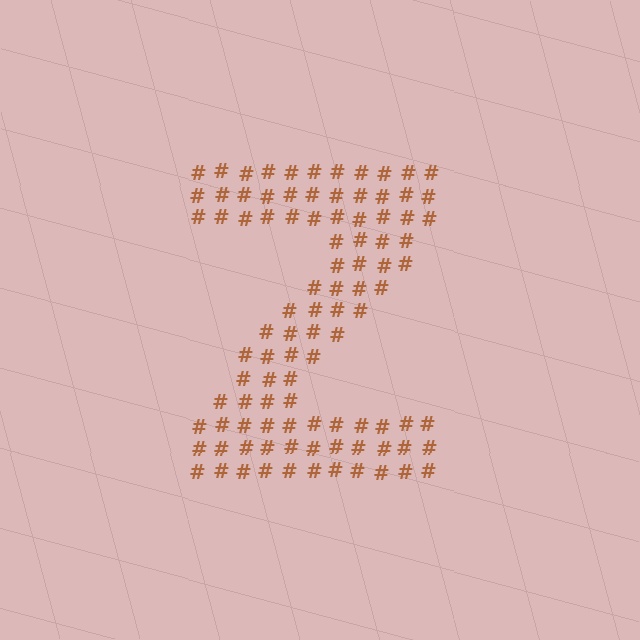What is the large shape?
The large shape is the letter Z.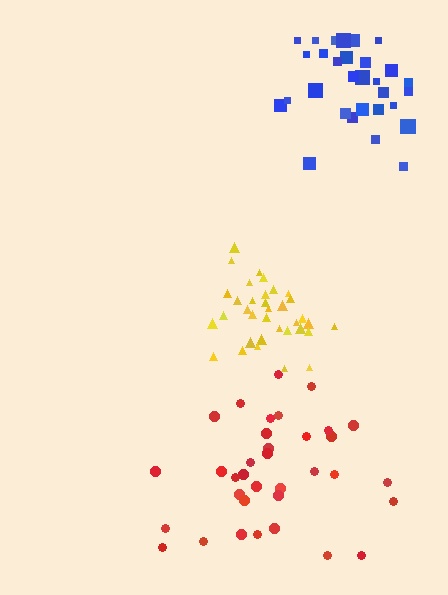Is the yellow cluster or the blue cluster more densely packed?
Yellow.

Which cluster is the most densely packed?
Yellow.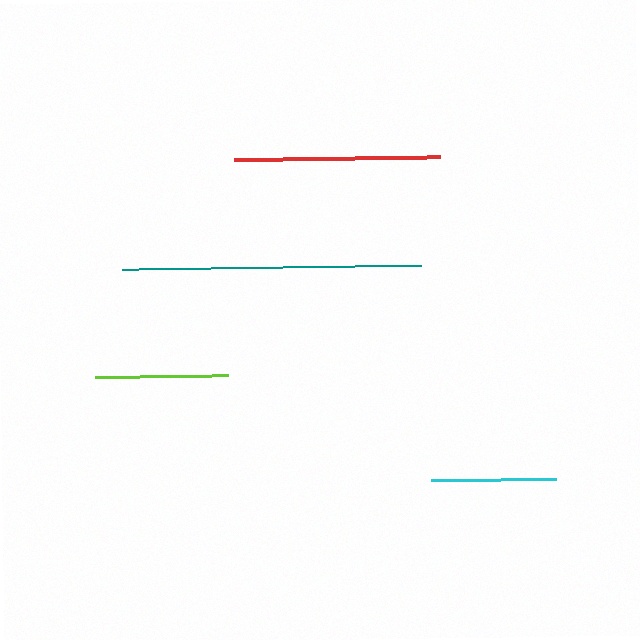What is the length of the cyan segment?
The cyan segment is approximately 125 pixels long.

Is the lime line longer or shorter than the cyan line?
The lime line is longer than the cyan line.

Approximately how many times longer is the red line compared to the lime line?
The red line is approximately 1.6 times the length of the lime line.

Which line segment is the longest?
The teal line is the longest at approximately 299 pixels.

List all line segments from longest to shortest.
From longest to shortest: teal, red, lime, cyan.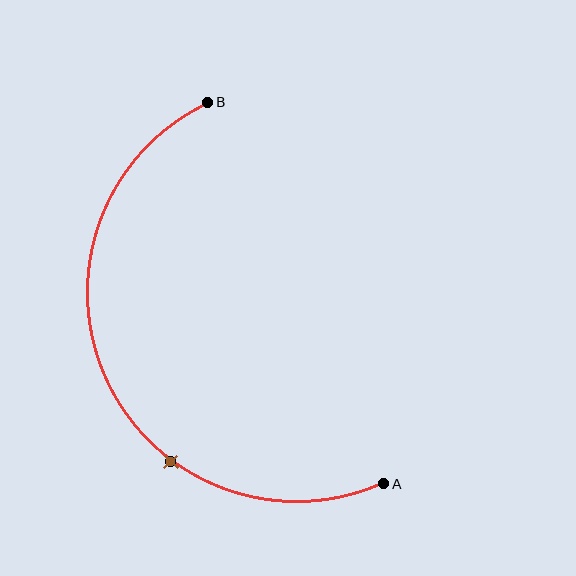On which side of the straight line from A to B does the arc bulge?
The arc bulges to the left of the straight line connecting A and B.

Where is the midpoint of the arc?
The arc midpoint is the point on the curve farthest from the straight line joining A and B. It sits to the left of that line.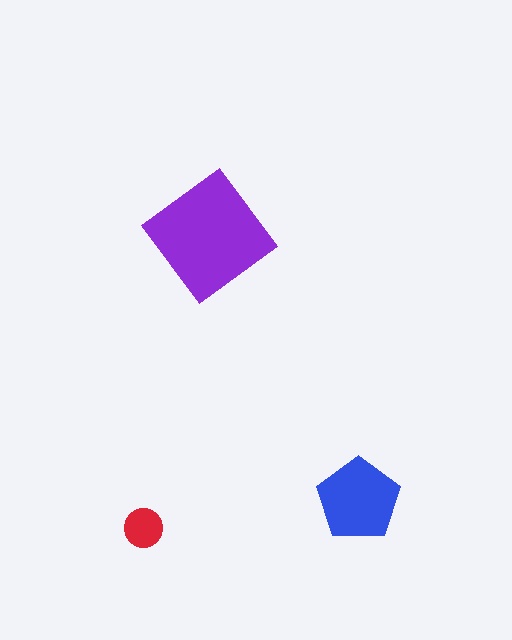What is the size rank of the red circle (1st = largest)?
3rd.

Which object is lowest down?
The red circle is bottommost.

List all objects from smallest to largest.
The red circle, the blue pentagon, the purple diamond.